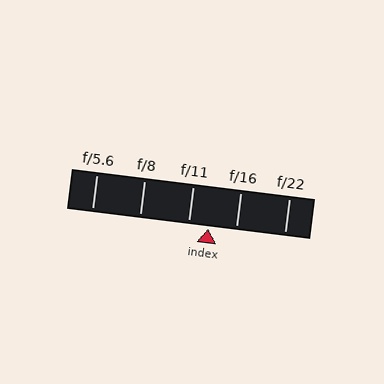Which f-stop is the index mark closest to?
The index mark is closest to f/11.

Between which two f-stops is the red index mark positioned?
The index mark is between f/11 and f/16.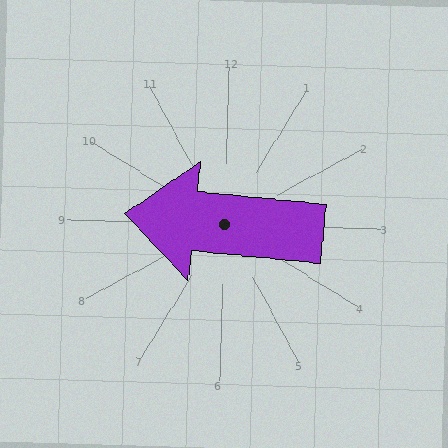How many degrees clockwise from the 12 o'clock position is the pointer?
Approximately 274 degrees.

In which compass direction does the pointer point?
West.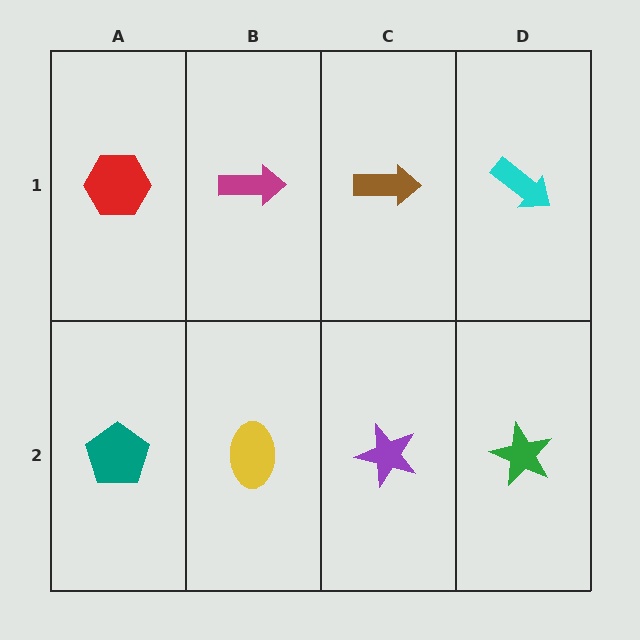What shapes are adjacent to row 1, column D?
A green star (row 2, column D), a brown arrow (row 1, column C).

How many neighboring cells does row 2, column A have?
2.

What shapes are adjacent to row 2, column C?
A brown arrow (row 1, column C), a yellow ellipse (row 2, column B), a green star (row 2, column D).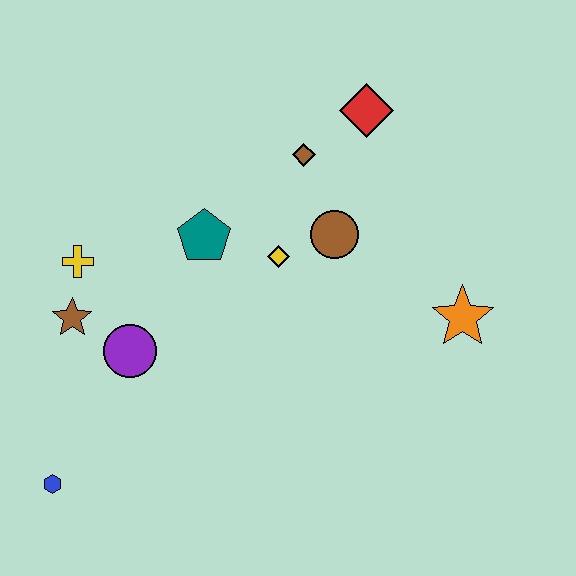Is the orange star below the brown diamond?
Yes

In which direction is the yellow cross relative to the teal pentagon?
The yellow cross is to the left of the teal pentagon.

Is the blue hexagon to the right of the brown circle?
No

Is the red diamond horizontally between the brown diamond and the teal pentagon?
No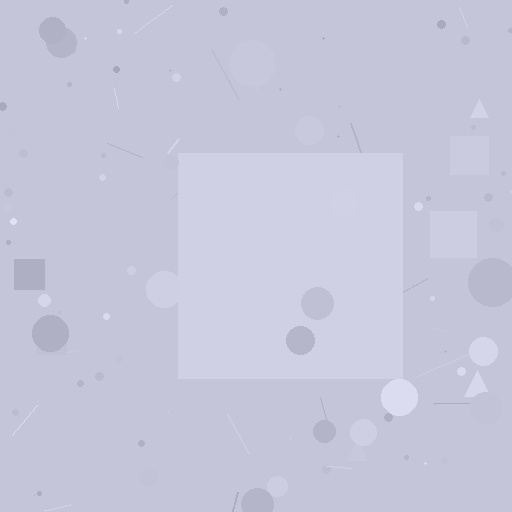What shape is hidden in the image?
A square is hidden in the image.